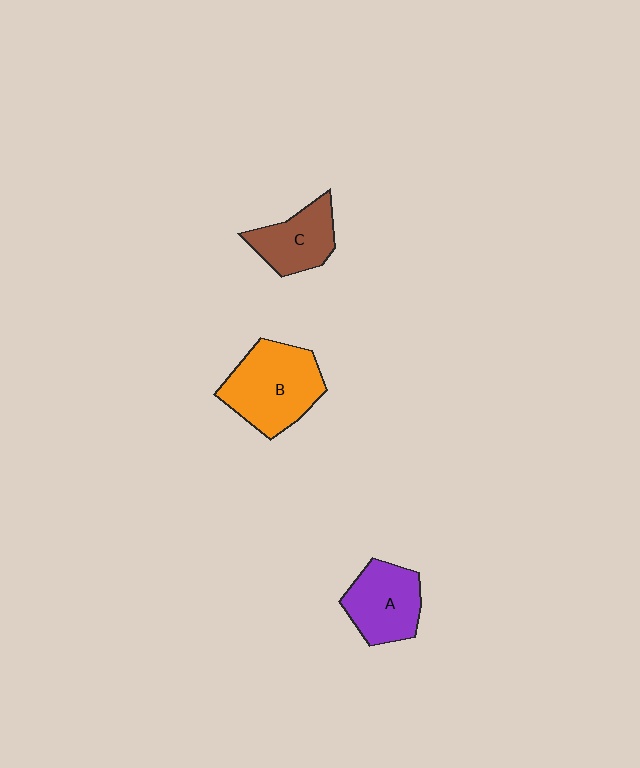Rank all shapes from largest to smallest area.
From largest to smallest: B (orange), A (purple), C (brown).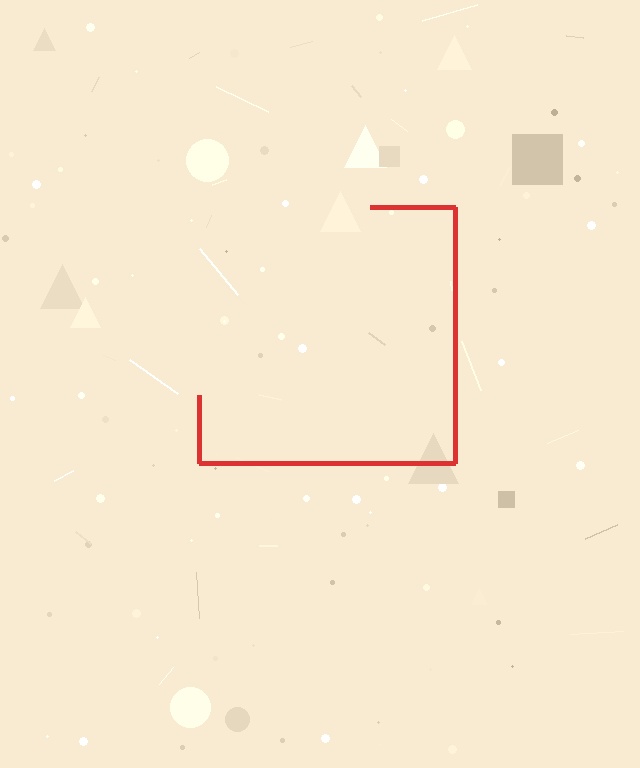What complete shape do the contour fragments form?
The contour fragments form a square.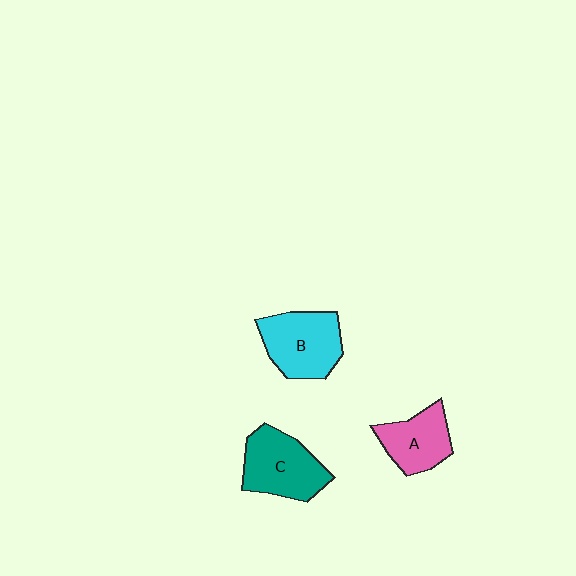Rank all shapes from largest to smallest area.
From largest to smallest: C (teal), B (cyan), A (pink).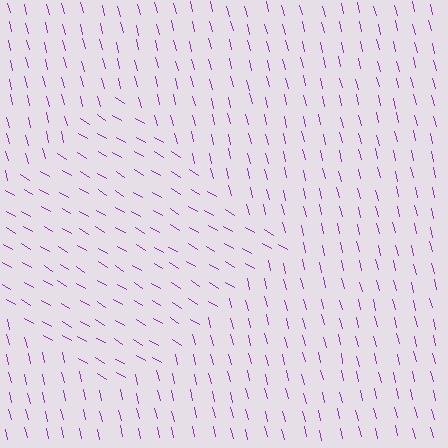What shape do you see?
I see a diamond.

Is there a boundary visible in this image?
Yes, there is a texture boundary formed by a change in line orientation.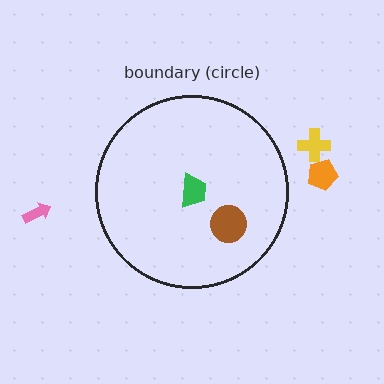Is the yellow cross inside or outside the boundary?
Outside.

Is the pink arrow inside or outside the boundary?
Outside.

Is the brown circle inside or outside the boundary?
Inside.